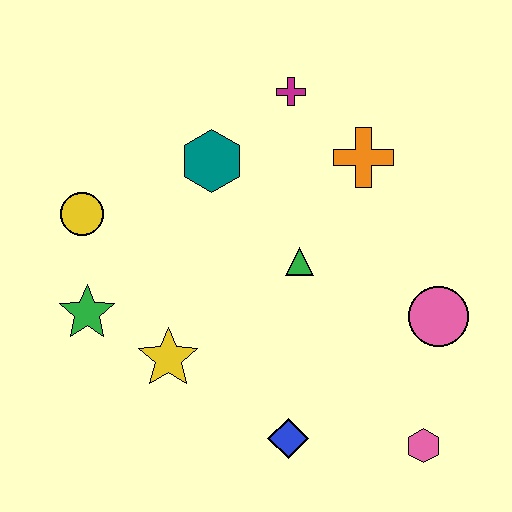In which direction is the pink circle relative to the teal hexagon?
The pink circle is to the right of the teal hexagon.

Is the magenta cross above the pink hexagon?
Yes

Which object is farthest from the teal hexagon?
The pink hexagon is farthest from the teal hexagon.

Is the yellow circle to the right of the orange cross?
No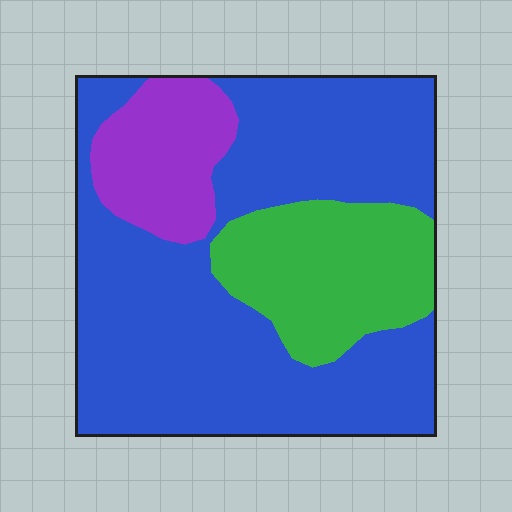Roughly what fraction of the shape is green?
Green covers 21% of the shape.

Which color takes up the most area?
Blue, at roughly 65%.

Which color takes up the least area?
Purple, at roughly 15%.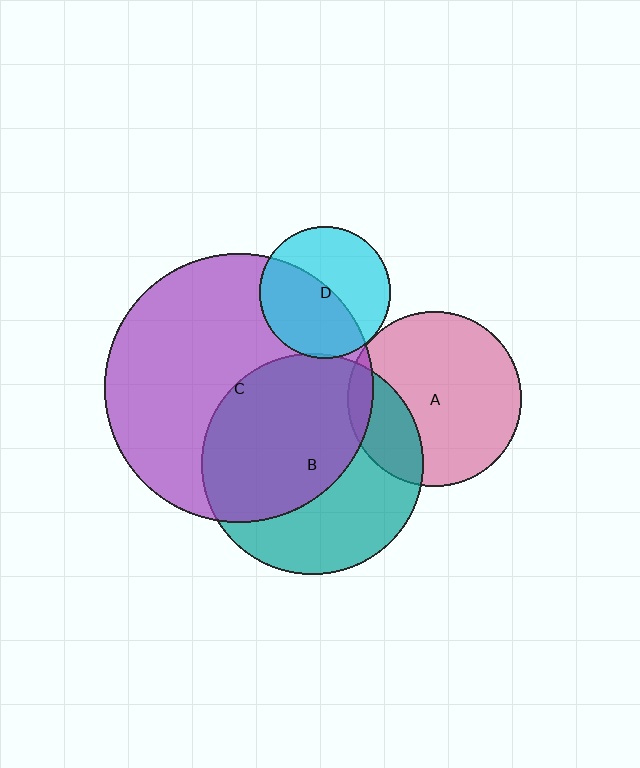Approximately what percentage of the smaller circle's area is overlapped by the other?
Approximately 5%.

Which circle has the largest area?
Circle C (purple).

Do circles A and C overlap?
Yes.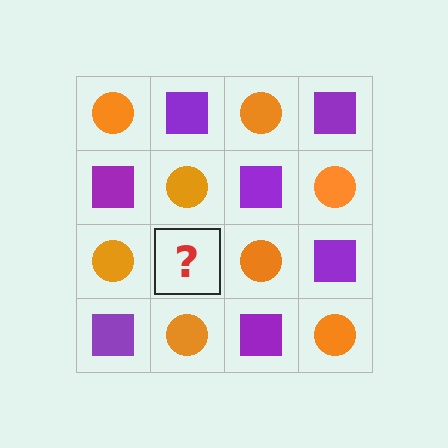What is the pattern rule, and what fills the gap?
The rule is that it alternates orange circle and purple square in a checkerboard pattern. The gap should be filled with a purple square.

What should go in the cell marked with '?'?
The missing cell should contain a purple square.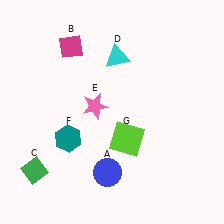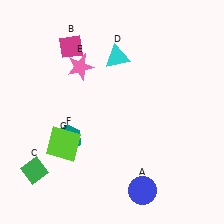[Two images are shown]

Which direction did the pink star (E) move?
The pink star (E) moved up.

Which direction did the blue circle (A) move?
The blue circle (A) moved right.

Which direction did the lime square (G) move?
The lime square (G) moved left.